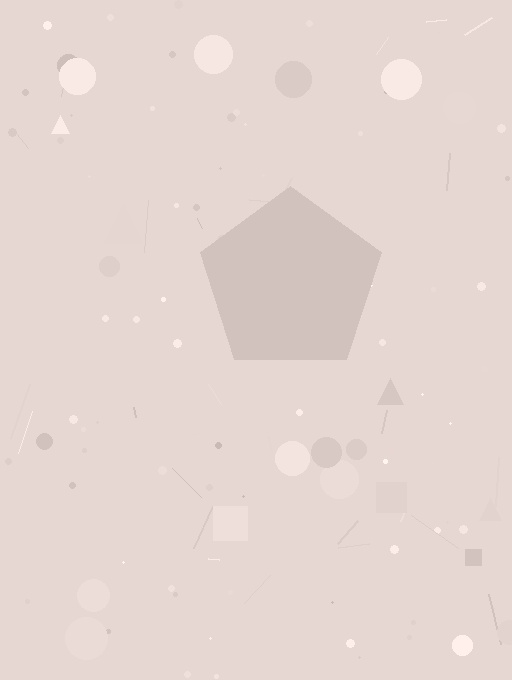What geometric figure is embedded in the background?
A pentagon is embedded in the background.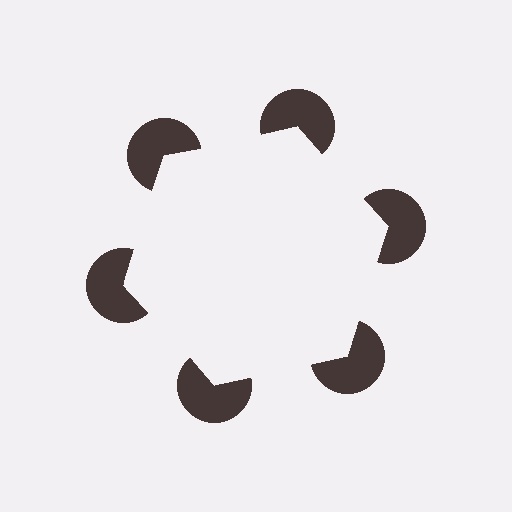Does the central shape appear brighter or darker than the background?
It typically appears slightly brighter than the background, even though no actual brightness change is drawn.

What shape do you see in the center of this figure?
An illusory hexagon — its edges are inferred from the aligned wedge cuts in the pac-man discs, not physically drawn.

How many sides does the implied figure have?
6 sides.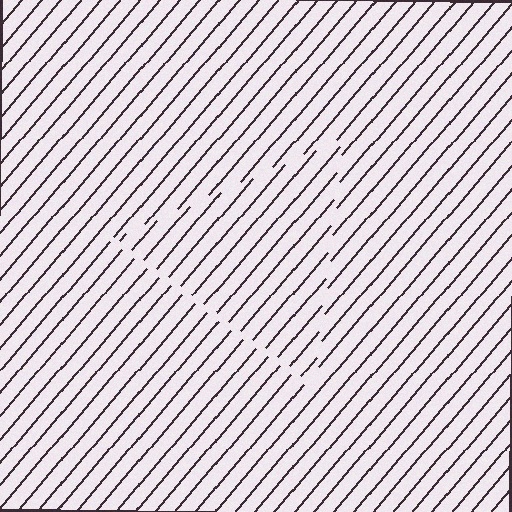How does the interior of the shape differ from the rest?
The interior of the shape contains the same grating, shifted by half a period — the contour is defined by the phase discontinuity where line-ends from the inner and outer gratings abut.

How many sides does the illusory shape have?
3 sides — the line-ends trace a triangle.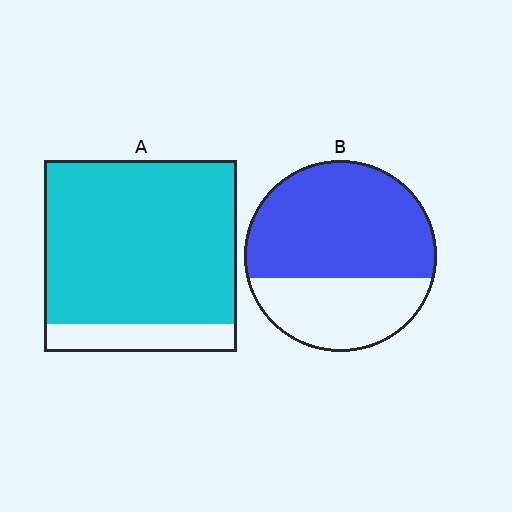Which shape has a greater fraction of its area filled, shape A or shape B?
Shape A.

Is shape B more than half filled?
Yes.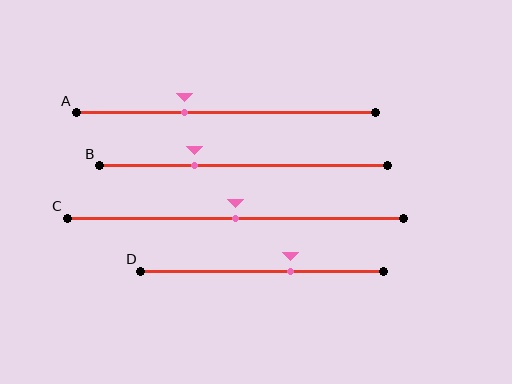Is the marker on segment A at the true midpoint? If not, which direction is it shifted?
No, the marker on segment A is shifted to the left by about 14% of the segment length.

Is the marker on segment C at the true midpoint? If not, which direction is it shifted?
Yes, the marker on segment C is at the true midpoint.